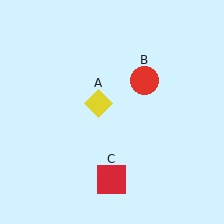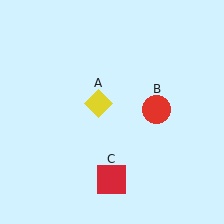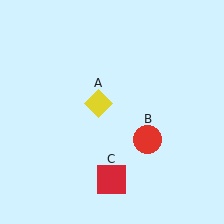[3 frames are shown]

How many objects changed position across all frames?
1 object changed position: red circle (object B).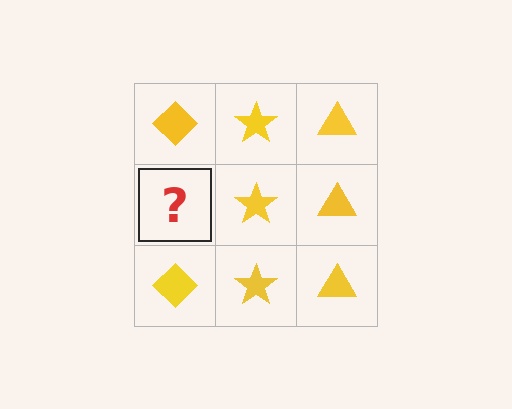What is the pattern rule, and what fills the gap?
The rule is that each column has a consistent shape. The gap should be filled with a yellow diamond.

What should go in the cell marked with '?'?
The missing cell should contain a yellow diamond.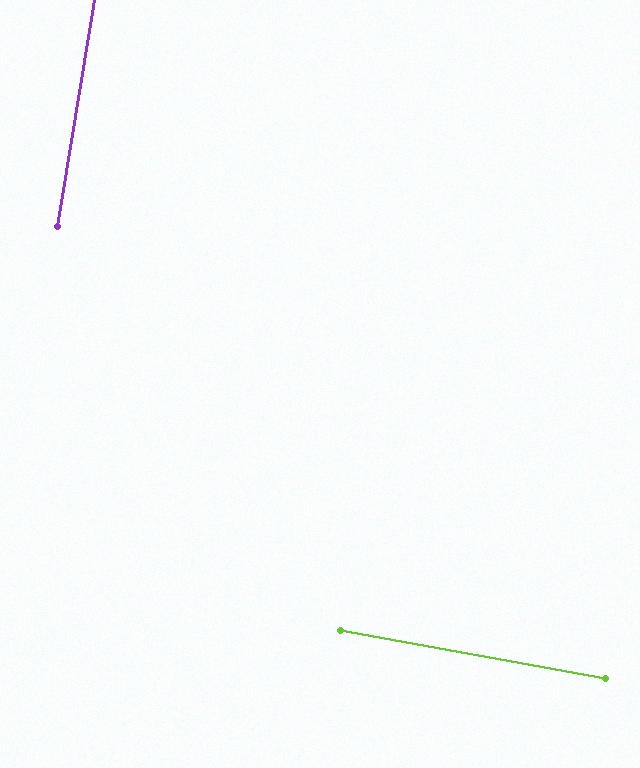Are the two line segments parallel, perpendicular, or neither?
Perpendicular — they meet at approximately 89°.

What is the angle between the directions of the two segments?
Approximately 89 degrees.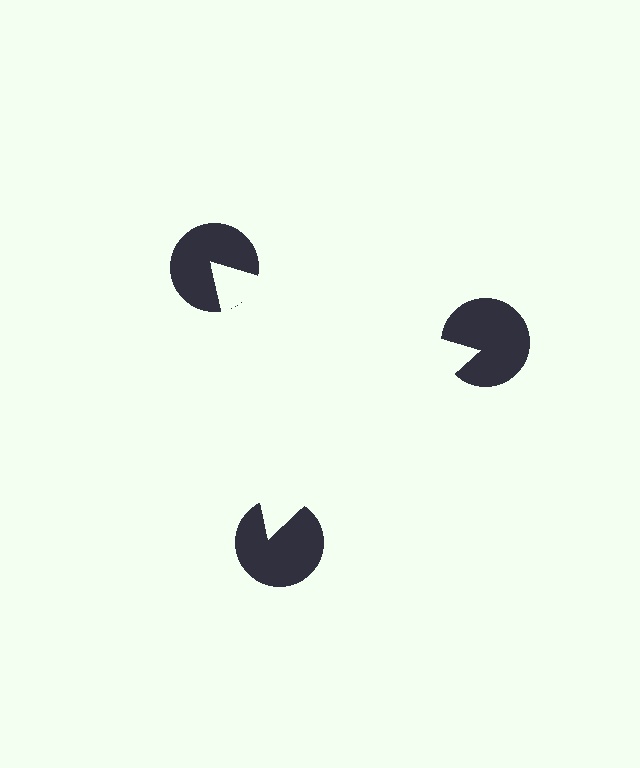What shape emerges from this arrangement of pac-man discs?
An illusory triangle — its edges are inferred from the aligned wedge cuts in the pac-man discs, not physically drawn.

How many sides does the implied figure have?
3 sides.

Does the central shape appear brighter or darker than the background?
It typically appears slightly brighter than the background, even though no actual brightness change is drawn.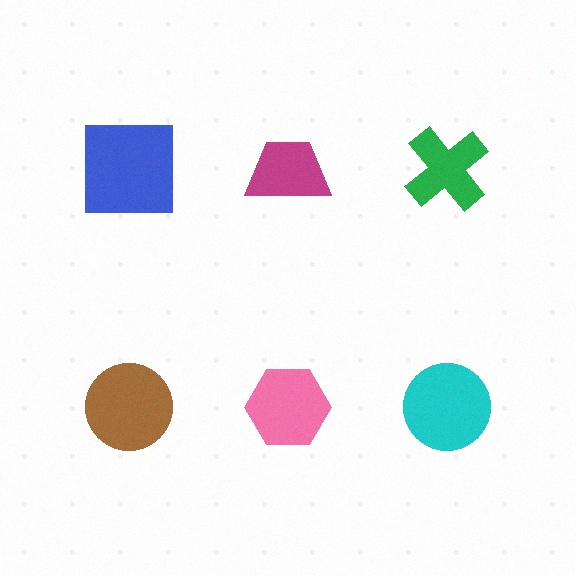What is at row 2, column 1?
A brown circle.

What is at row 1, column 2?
A magenta trapezoid.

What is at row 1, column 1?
A blue square.